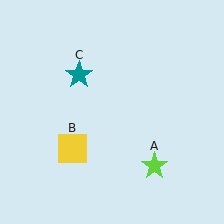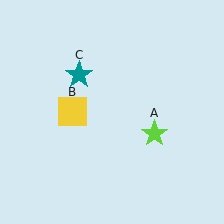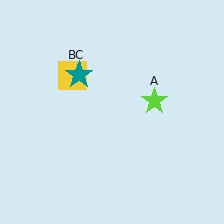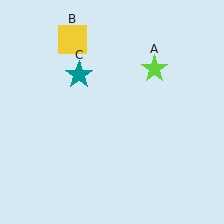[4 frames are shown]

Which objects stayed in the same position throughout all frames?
Teal star (object C) remained stationary.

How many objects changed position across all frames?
2 objects changed position: lime star (object A), yellow square (object B).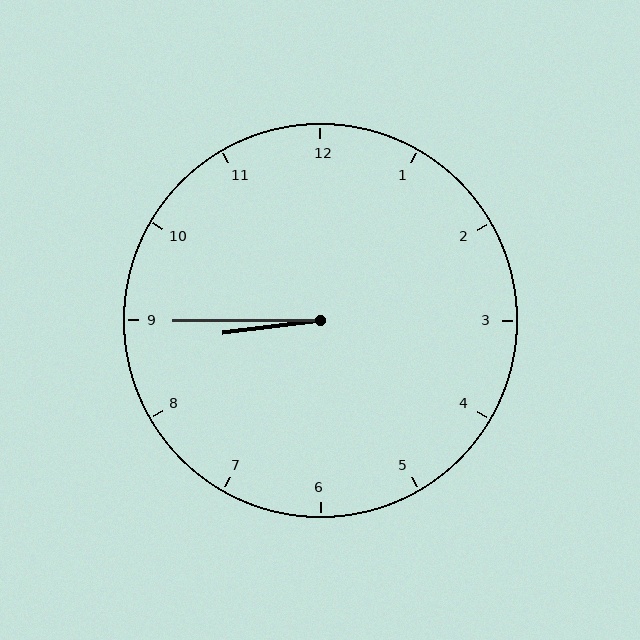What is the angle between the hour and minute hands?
Approximately 8 degrees.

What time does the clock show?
8:45.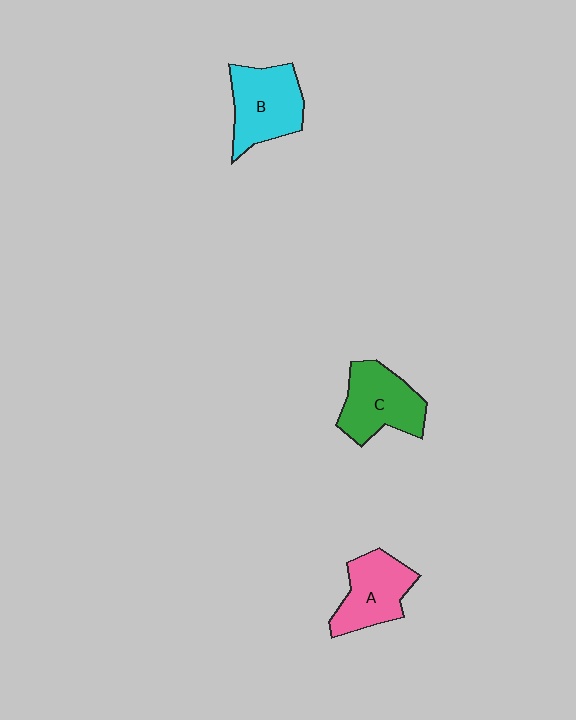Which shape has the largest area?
Shape B (cyan).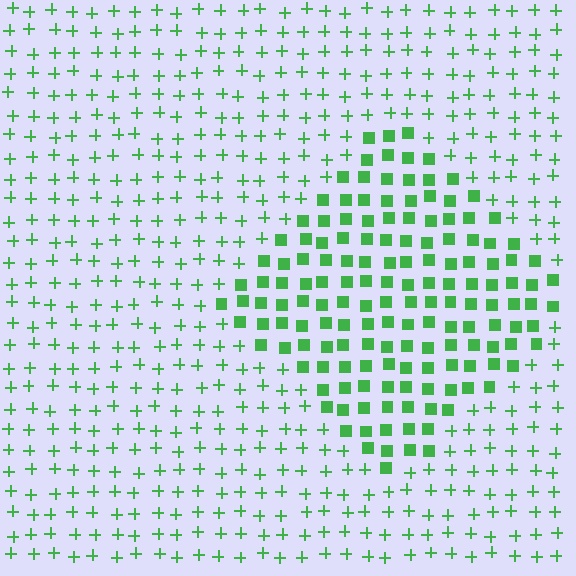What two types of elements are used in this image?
The image uses squares inside the diamond region and plus signs outside it.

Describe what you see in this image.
The image is filled with small green elements arranged in a uniform grid. A diamond-shaped region contains squares, while the surrounding area contains plus signs. The boundary is defined purely by the change in element shape.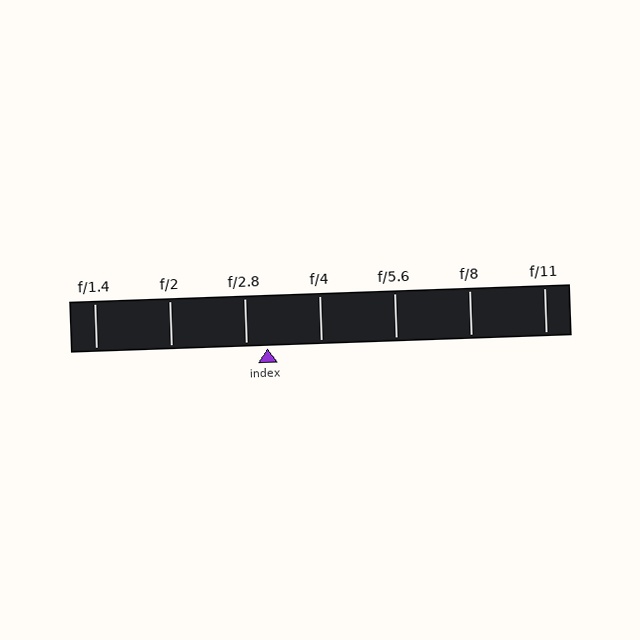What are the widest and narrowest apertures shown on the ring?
The widest aperture shown is f/1.4 and the narrowest is f/11.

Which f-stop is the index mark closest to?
The index mark is closest to f/2.8.